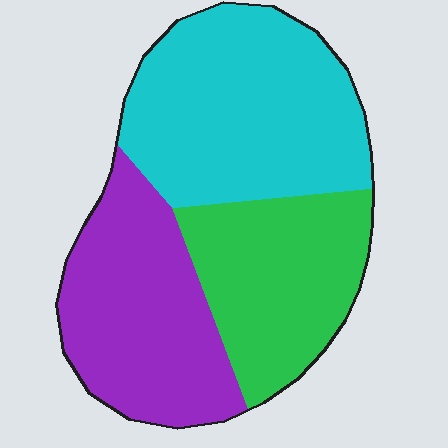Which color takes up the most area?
Cyan, at roughly 40%.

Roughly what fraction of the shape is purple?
Purple takes up about one third (1/3) of the shape.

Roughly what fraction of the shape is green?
Green covers about 30% of the shape.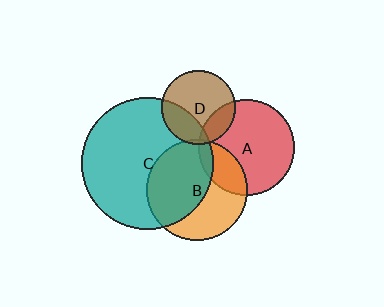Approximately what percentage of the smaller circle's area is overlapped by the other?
Approximately 25%.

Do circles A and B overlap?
Yes.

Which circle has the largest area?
Circle C (teal).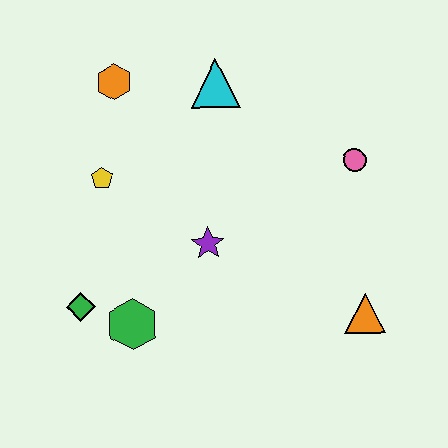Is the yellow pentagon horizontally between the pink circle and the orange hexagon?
No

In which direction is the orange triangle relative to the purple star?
The orange triangle is to the right of the purple star.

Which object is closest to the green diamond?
The green hexagon is closest to the green diamond.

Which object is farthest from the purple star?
The orange hexagon is farthest from the purple star.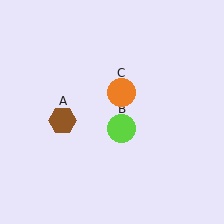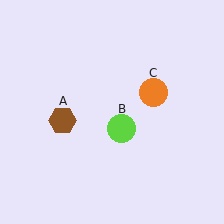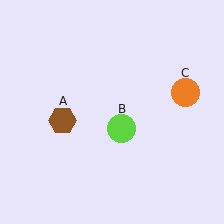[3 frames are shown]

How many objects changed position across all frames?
1 object changed position: orange circle (object C).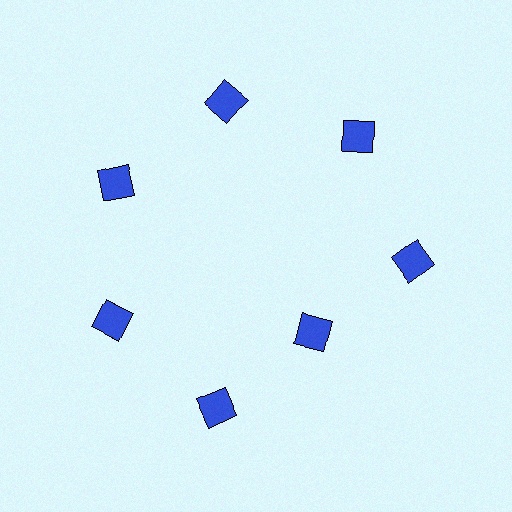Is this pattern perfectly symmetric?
No. The 7 blue squares are arranged in a ring, but one element near the 5 o'clock position is pulled inward toward the center, breaking the 7-fold rotational symmetry.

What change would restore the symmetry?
The symmetry would be restored by moving it outward, back onto the ring so that all 7 squares sit at equal angles and equal distance from the center.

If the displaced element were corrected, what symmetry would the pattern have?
It would have 7-fold rotational symmetry — the pattern would map onto itself every 51 degrees.